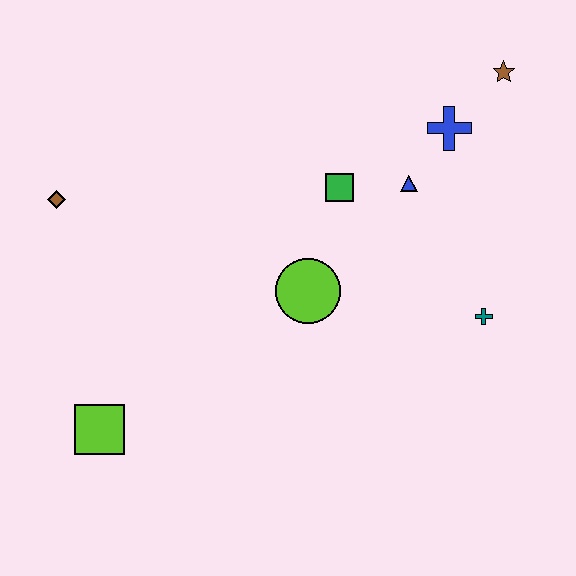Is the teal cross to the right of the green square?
Yes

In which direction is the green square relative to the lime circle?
The green square is above the lime circle.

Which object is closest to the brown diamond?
The lime square is closest to the brown diamond.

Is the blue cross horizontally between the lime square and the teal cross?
Yes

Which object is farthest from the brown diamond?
The brown star is farthest from the brown diamond.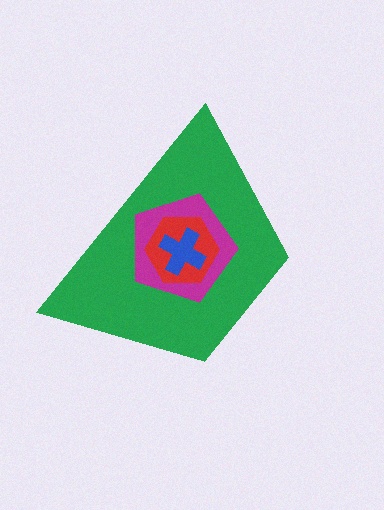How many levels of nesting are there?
4.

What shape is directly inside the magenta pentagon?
The red hexagon.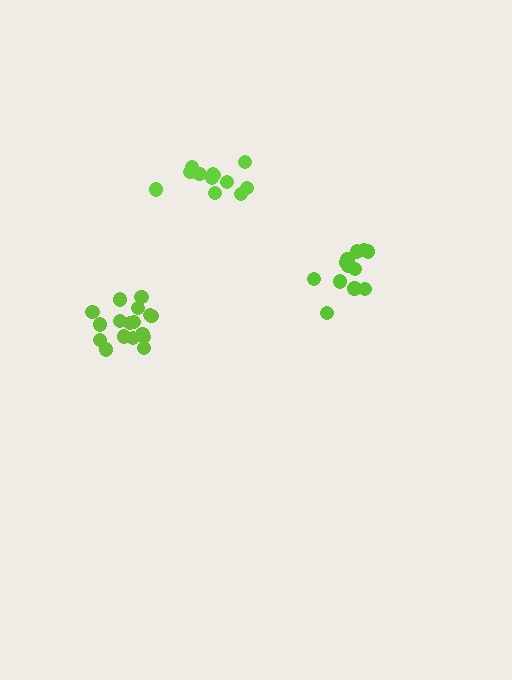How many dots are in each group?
Group 1: 17 dots, Group 2: 12 dots, Group 3: 12 dots (41 total).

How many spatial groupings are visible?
There are 3 spatial groupings.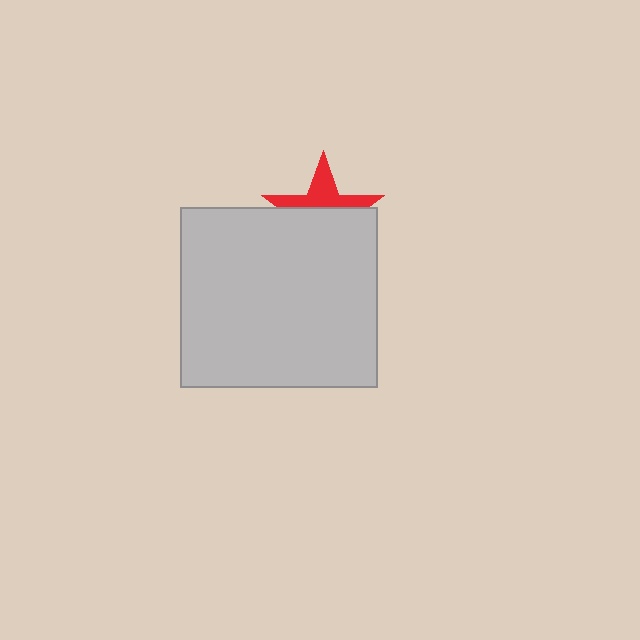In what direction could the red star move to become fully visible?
The red star could move up. That would shift it out from behind the light gray rectangle entirely.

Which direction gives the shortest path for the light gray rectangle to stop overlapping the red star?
Moving down gives the shortest separation.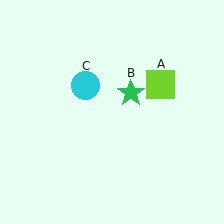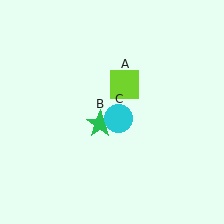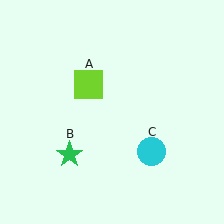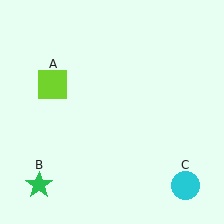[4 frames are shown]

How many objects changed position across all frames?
3 objects changed position: lime square (object A), green star (object B), cyan circle (object C).